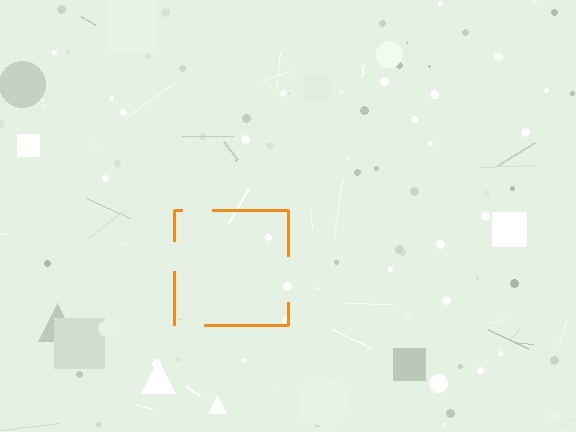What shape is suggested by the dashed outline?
The dashed outline suggests a square.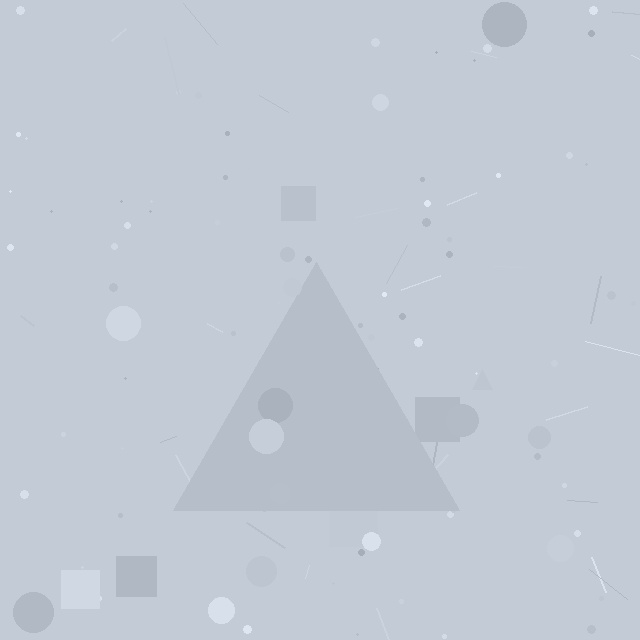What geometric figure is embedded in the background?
A triangle is embedded in the background.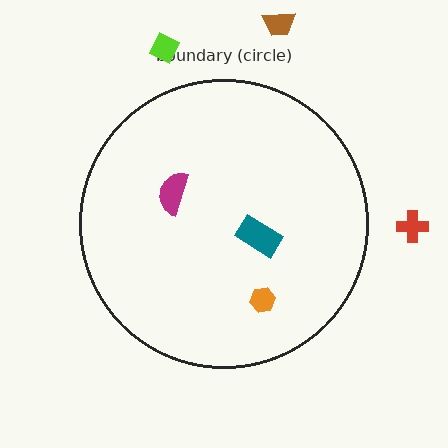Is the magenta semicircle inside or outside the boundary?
Inside.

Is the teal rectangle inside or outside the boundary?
Inside.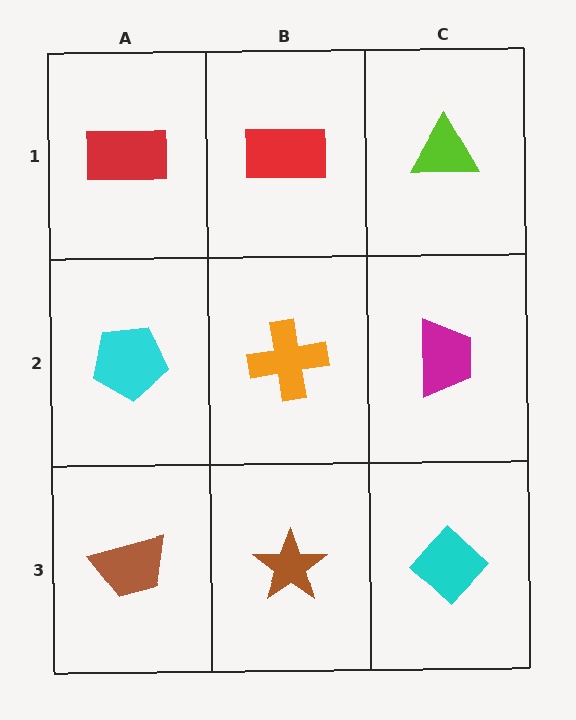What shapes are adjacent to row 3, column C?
A magenta trapezoid (row 2, column C), a brown star (row 3, column B).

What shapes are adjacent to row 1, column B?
An orange cross (row 2, column B), a red rectangle (row 1, column A), a lime triangle (row 1, column C).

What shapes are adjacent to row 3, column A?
A cyan pentagon (row 2, column A), a brown star (row 3, column B).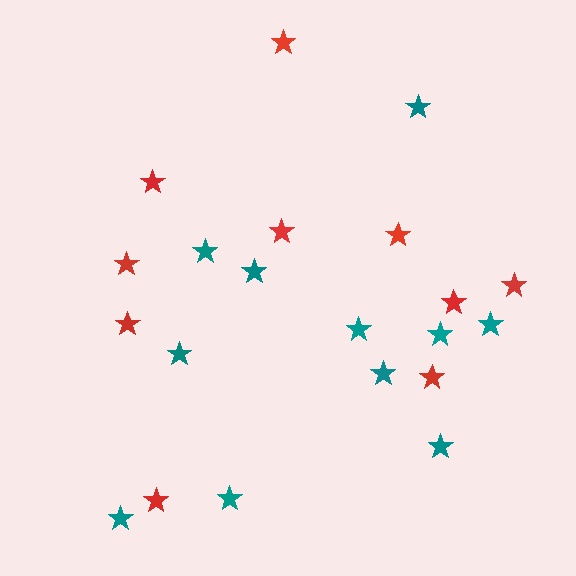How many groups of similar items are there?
There are 2 groups: one group of teal stars (11) and one group of red stars (10).